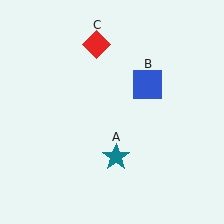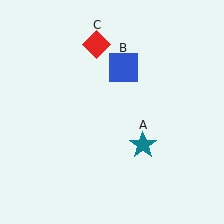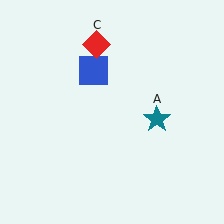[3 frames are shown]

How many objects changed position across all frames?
2 objects changed position: teal star (object A), blue square (object B).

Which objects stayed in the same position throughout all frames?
Red diamond (object C) remained stationary.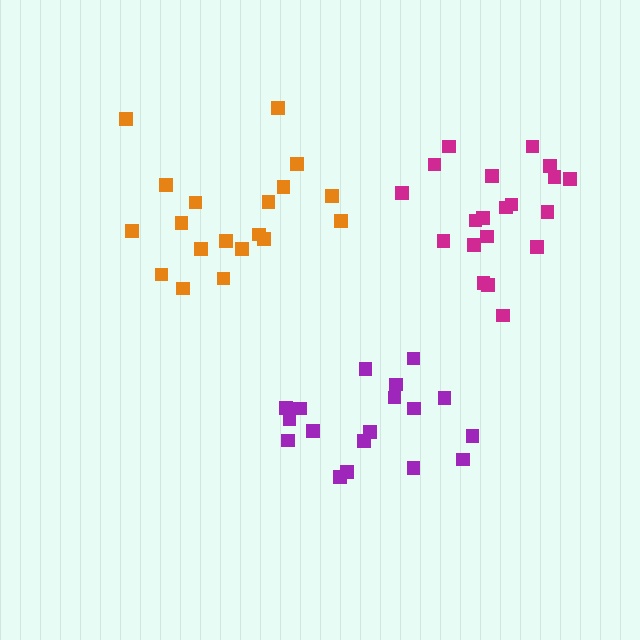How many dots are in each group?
Group 1: 20 dots, Group 2: 19 dots, Group 3: 18 dots (57 total).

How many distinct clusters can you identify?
There are 3 distinct clusters.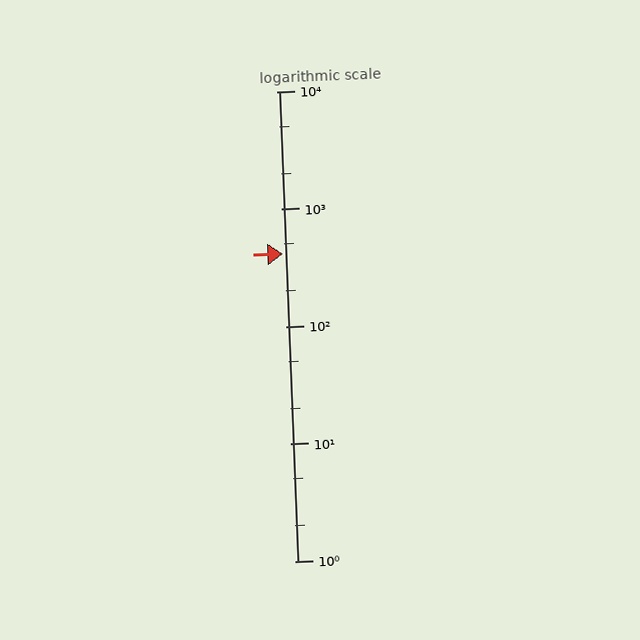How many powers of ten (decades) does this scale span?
The scale spans 4 decades, from 1 to 10000.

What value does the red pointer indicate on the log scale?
The pointer indicates approximately 410.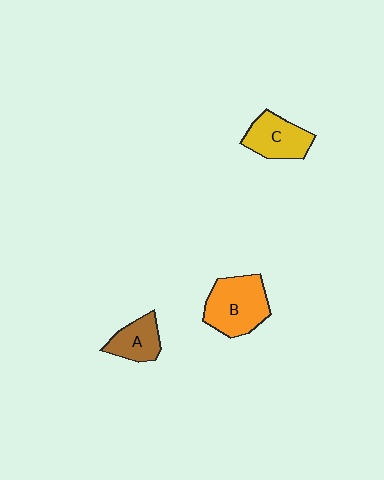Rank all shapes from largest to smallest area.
From largest to smallest: B (orange), C (yellow), A (brown).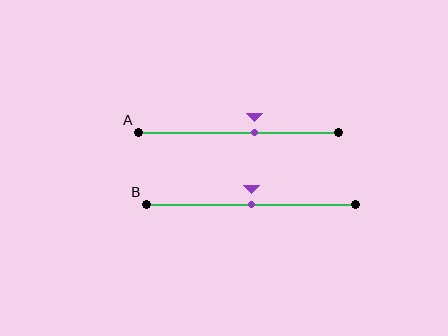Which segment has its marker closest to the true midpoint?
Segment B has its marker closest to the true midpoint.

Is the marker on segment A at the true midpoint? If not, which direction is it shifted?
No, the marker on segment A is shifted to the right by about 8% of the segment length.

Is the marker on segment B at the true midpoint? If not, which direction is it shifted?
Yes, the marker on segment B is at the true midpoint.